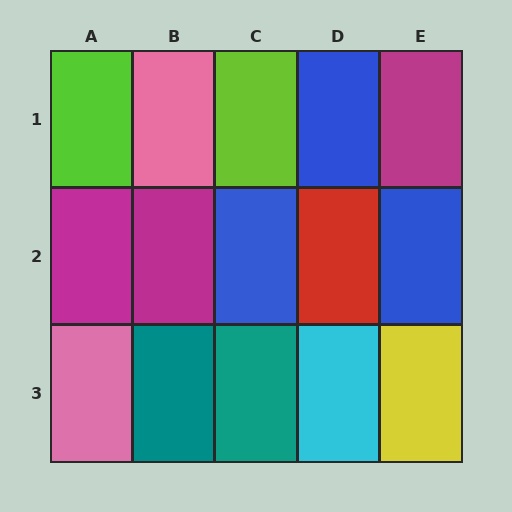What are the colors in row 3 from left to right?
Pink, teal, teal, cyan, yellow.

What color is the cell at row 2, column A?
Magenta.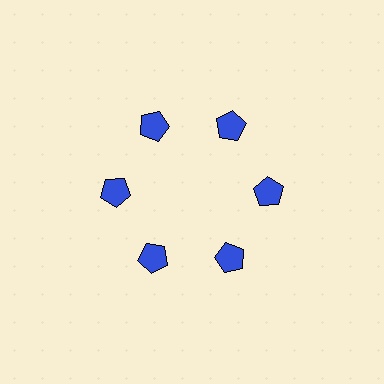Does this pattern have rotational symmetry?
Yes, this pattern has 6-fold rotational symmetry. It looks the same after rotating 60 degrees around the center.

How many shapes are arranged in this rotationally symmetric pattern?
There are 6 shapes, arranged in 6 groups of 1.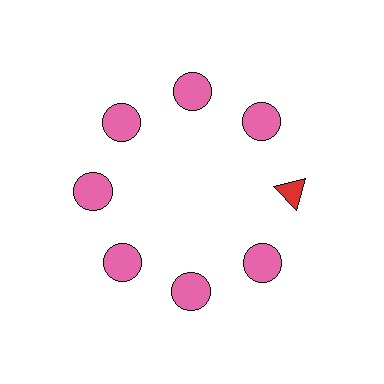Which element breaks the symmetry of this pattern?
The red triangle at roughly the 3 o'clock position breaks the symmetry. All other shapes are pink circles.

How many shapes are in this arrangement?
There are 8 shapes arranged in a ring pattern.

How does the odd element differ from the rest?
It differs in both color (red instead of pink) and shape (triangle instead of circle).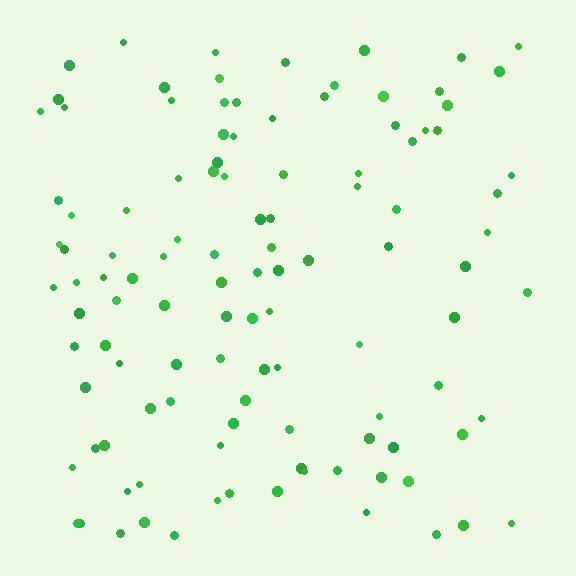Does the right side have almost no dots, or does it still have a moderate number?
Still a moderate number, just noticeably fewer than the left.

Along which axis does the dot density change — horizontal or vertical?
Horizontal.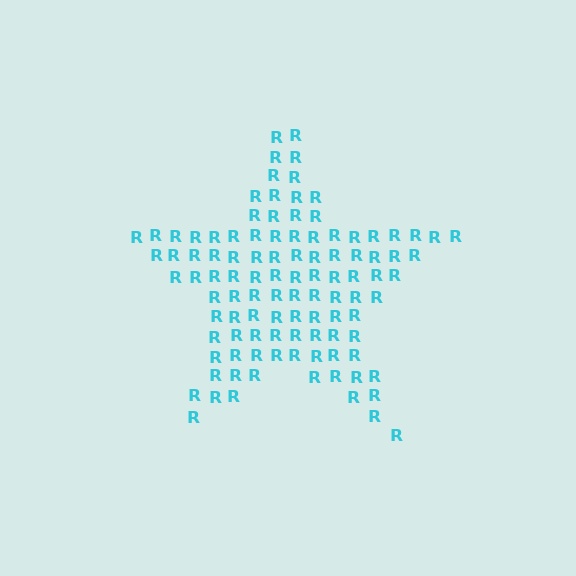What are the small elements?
The small elements are letter R's.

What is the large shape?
The large shape is a star.